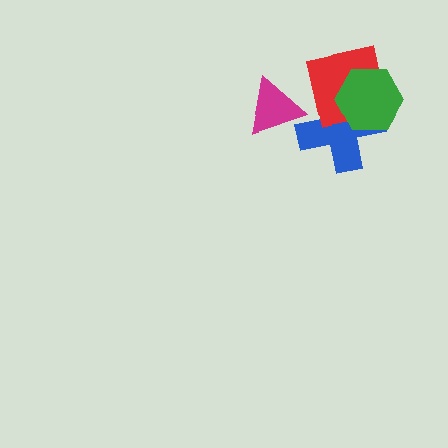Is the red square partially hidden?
Yes, it is partially covered by another shape.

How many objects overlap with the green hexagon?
2 objects overlap with the green hexagon.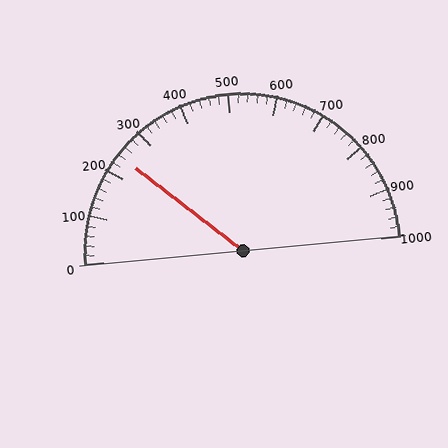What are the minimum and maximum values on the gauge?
The gauge ranges from 0 to 1000.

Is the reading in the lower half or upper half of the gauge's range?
The reading is in the lower half of the range (0 to 1000).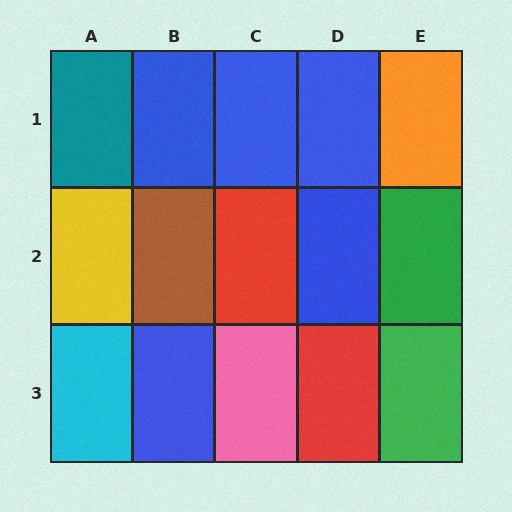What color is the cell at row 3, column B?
Blue.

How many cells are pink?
1 cell is pink.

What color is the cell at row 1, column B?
Blue.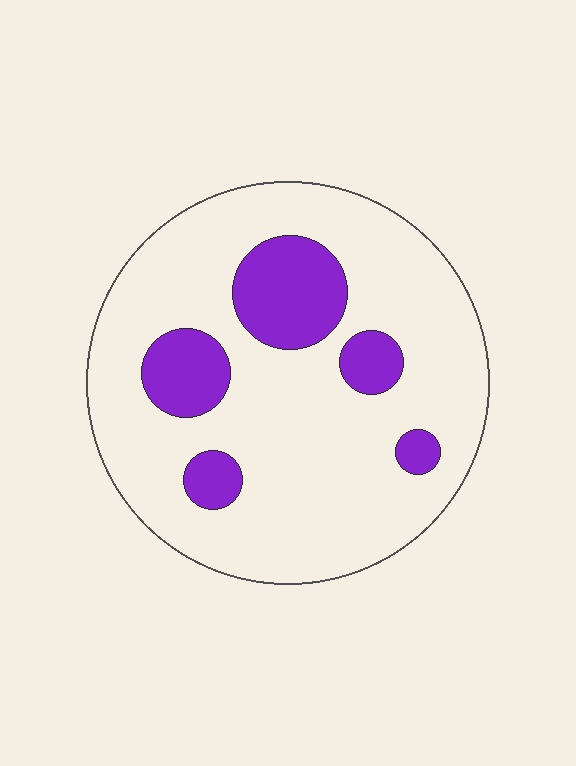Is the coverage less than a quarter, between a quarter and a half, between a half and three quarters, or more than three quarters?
Less than a quarter.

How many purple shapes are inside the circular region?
5.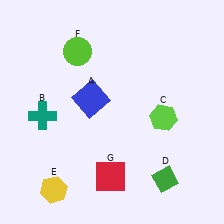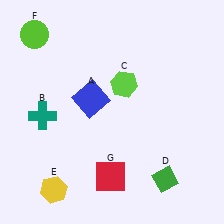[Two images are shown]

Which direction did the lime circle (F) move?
The lime circle (F) moved left.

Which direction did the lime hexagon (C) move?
The lime hexagon (C) moved left.